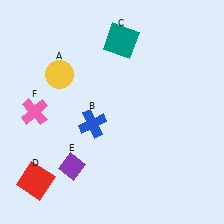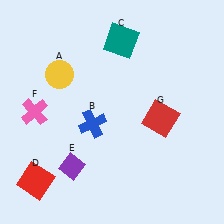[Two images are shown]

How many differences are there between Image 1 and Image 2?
There is 1 difference between the two images.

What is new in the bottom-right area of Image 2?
A red square (G) was added in the bottom-right area of Image 2.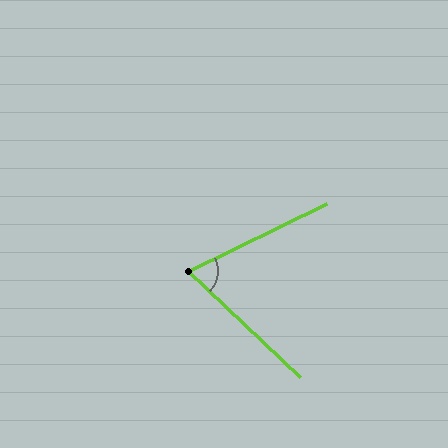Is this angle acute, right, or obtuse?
It is acute.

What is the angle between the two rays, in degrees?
Approximately 69 degrees.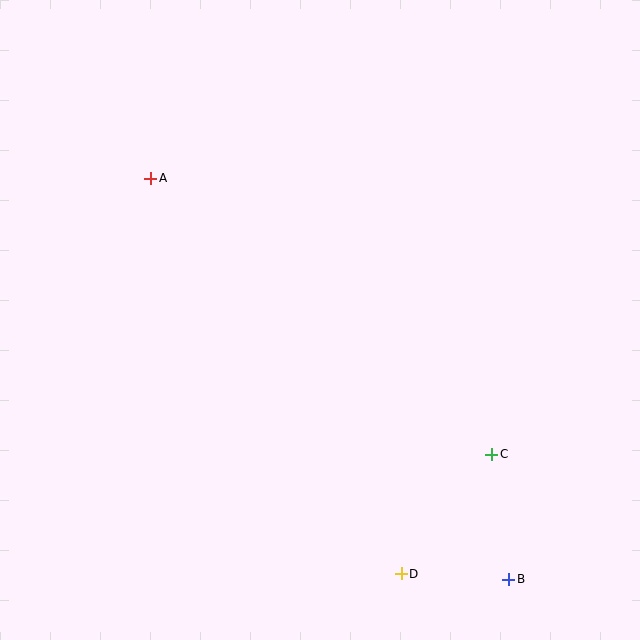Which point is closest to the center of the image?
Point C at (492, 454) is closest to the center.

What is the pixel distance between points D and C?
The distance between D and C is 150 pixels.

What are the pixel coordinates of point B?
Point B is at (509, 579).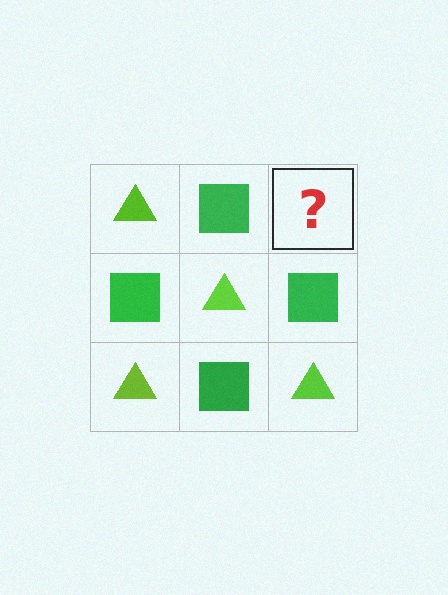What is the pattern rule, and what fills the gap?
The rule is that it alternates lime triangle and green square in a checkerboard pattern. The gap should be filled with a lime triangle.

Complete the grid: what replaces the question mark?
The question mark should be replaced with a lime triangle.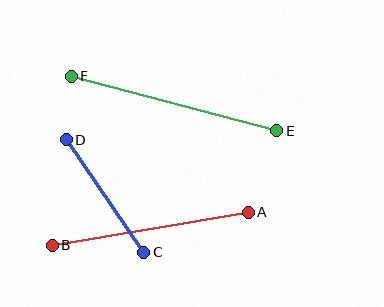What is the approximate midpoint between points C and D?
The midpoint is at approximately (105, 196) pixels.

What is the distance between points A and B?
The distance is approximately 199 pixels.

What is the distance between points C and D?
The distance is approximately 137 pixels.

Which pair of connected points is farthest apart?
Points E and F are farthest apart.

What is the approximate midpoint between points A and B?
The midpoint is at approximately (150, 229) pixels.